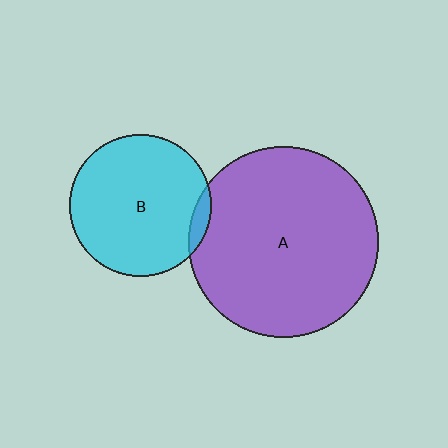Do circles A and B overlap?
Yes.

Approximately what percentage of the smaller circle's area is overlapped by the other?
Approximately 5%.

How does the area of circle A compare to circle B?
Approximately 1.8 times.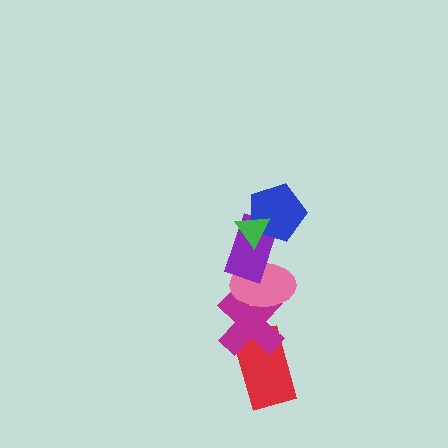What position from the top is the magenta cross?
The magenta cross is 5th from the top.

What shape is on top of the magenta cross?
The pink ellipse is on top of the magenta cross.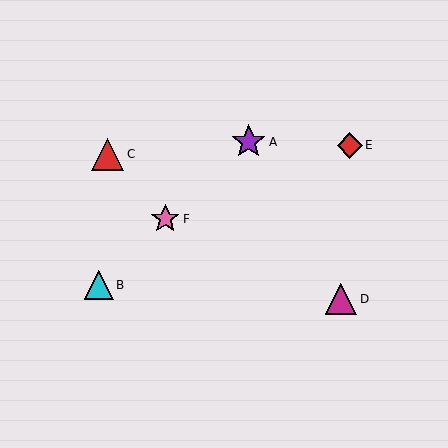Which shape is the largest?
The purple star (labeled A) is the largest.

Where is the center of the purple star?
The center of the purple star is at (249, 142).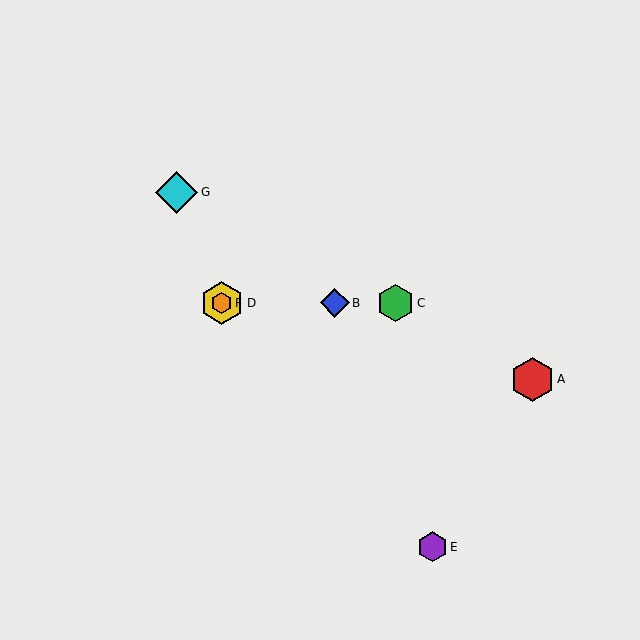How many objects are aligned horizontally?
4 objects (B, C, D, F) are aligned horizontally.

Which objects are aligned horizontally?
Objects B, C, D, F are aligned horizontally.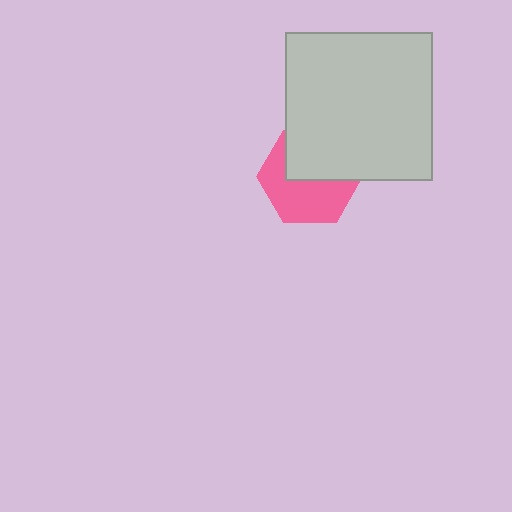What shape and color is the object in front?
The object in front is a light gray square.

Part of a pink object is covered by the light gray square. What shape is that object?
It is a hexagon.